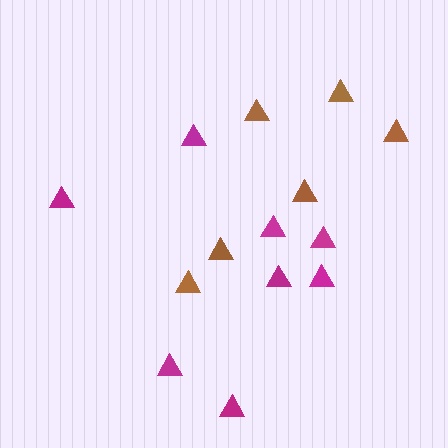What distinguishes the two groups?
There are 2 groups: one group of brown triangles (6) and one group of magenta triangles (8).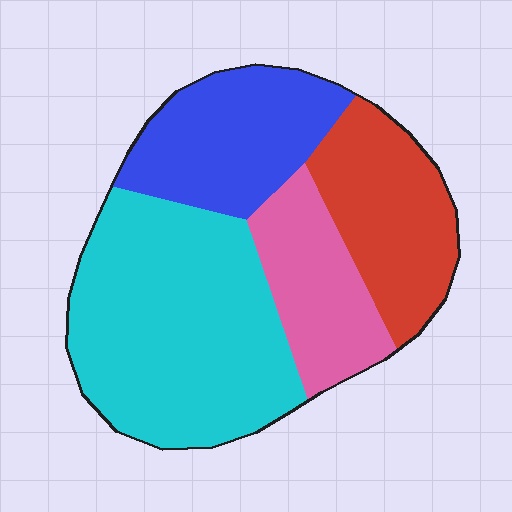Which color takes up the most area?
Cyan, at roughly 40%.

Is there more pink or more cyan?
Cyan.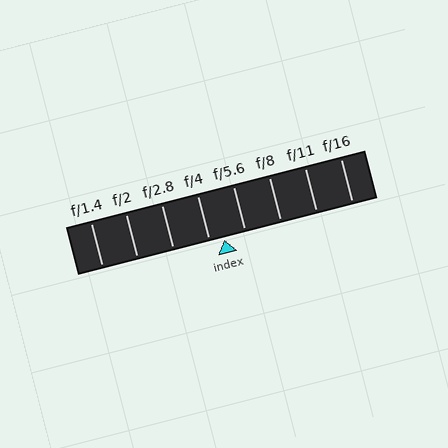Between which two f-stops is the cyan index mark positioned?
The index mark is between f/4 and f/5.6.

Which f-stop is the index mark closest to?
The index mark is closest to f/4.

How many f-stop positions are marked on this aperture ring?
There are 8 f-stop positions marked.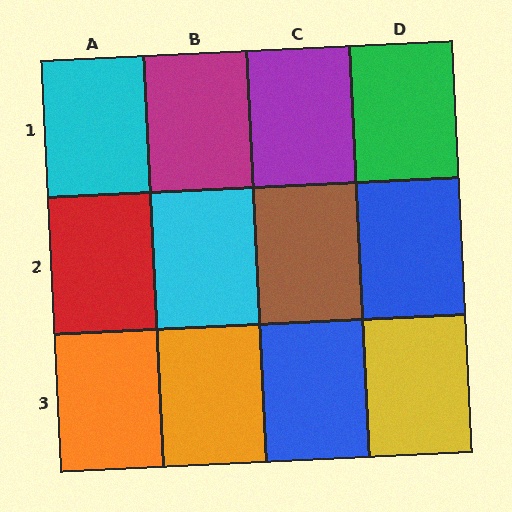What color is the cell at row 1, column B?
Magenta.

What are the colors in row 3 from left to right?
Orange, orange, blue, yellow.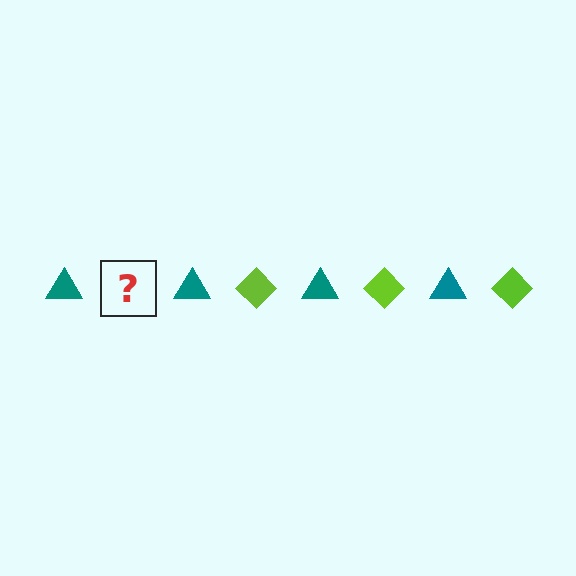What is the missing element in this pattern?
The missing element is a lime diamond.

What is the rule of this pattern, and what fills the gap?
The rule is that the pattern alternates between teal triangle and lime diamond. The gap should be filled with a lime diamond.